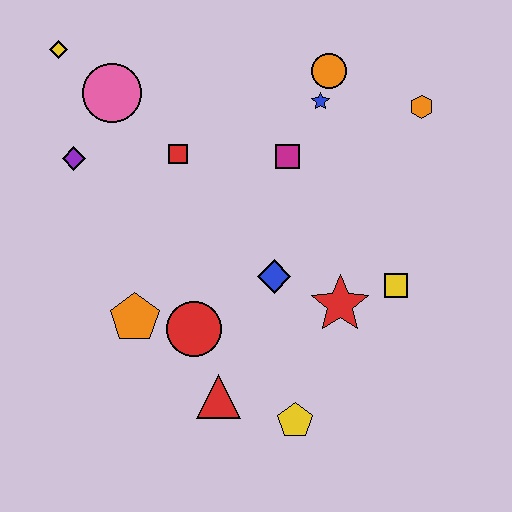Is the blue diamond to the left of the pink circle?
No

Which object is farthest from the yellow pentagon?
The yellow diamond is farthest from the yellow pentagon.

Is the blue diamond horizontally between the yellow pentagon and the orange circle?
No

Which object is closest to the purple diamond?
The pink circle is closest to the purple diamond.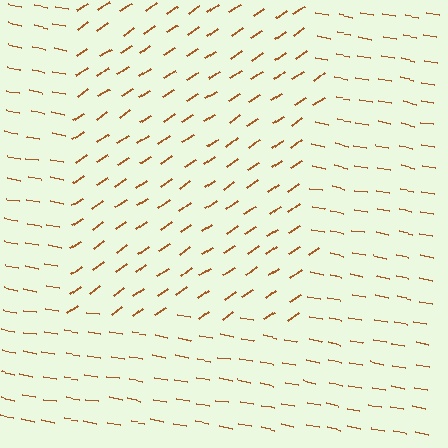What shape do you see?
I see a rectangle.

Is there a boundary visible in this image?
Yes, there is a texture boundary formed by a change in line orientation.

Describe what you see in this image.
The image is filled with small brown line segments. A rectangle region in the image has lines oriented differently from the surrounding lines, creating a visible texture boundary.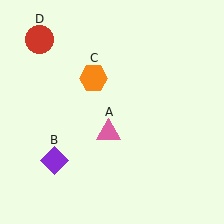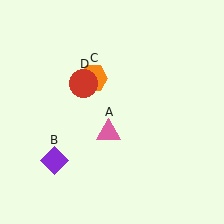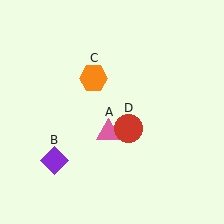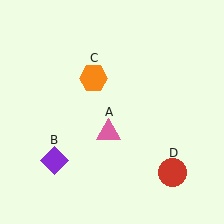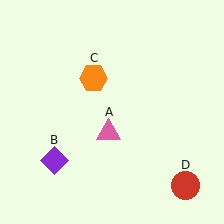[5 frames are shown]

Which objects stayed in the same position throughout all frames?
Pink triangle (object A) and purple diamond (object B) and orange hexagon (object C) remained stationary.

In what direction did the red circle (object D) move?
The red circle (object D) moved down and to the right.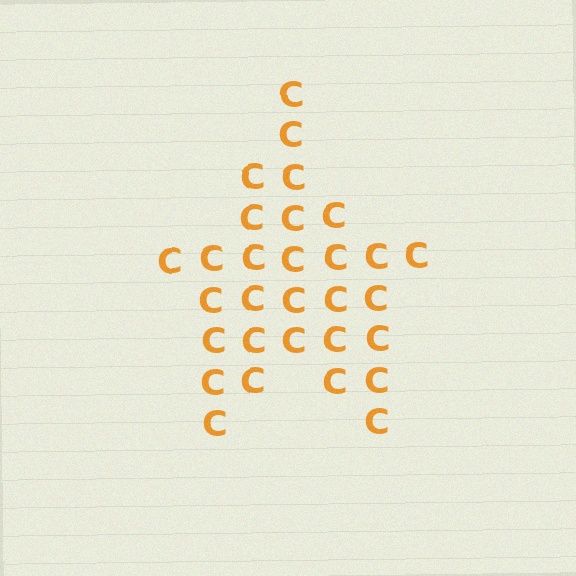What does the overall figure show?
The overall figure shows a star.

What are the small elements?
The small elements are letter C's.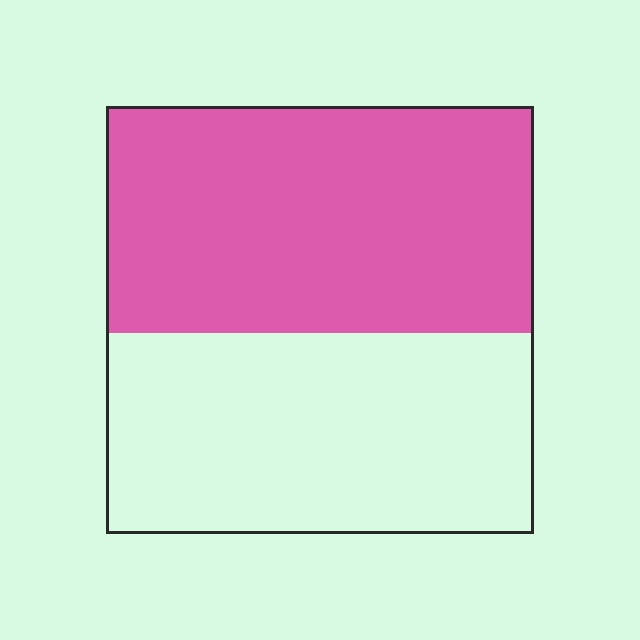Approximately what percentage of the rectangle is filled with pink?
Approximately 55%.